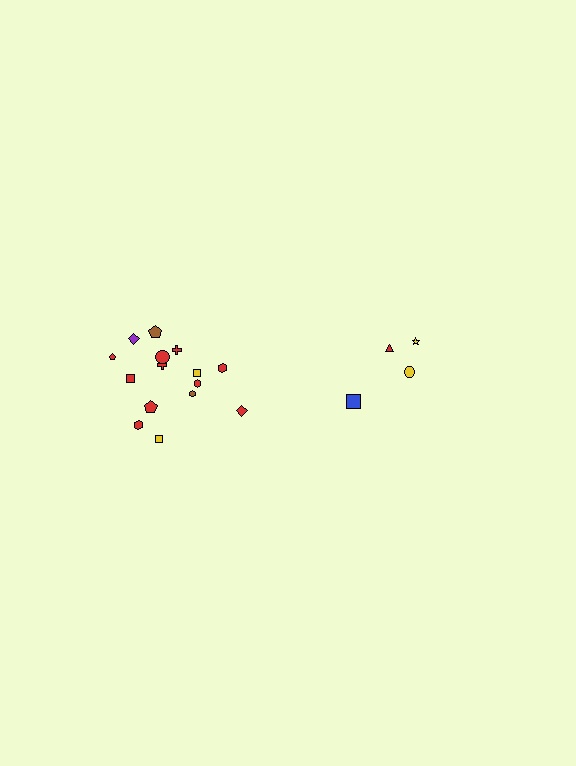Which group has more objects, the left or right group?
The left group.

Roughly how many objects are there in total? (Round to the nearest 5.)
Roughly 20 objects in total.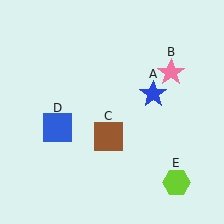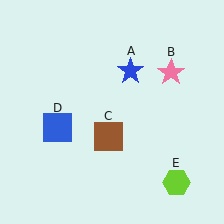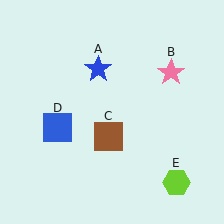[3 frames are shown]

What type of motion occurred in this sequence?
The blue star (object A) rotated counterclockwise around the center of the scene.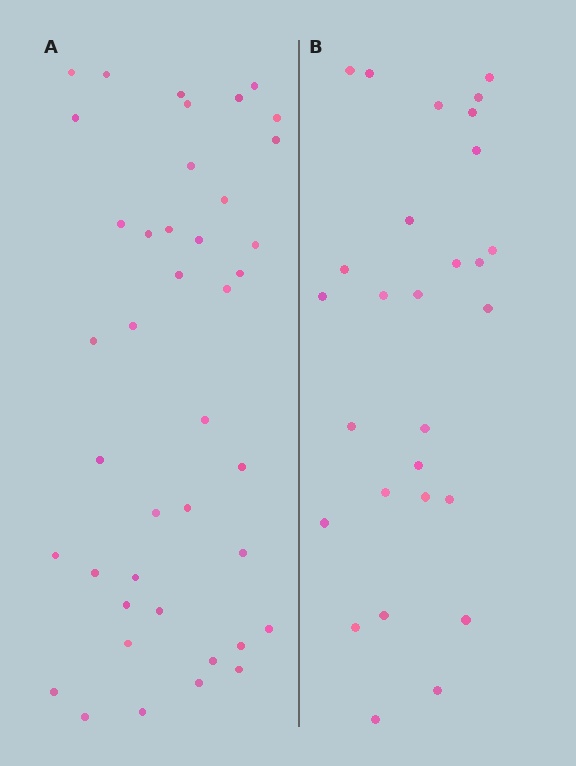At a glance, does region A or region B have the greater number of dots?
Region A (the left region) has more dots.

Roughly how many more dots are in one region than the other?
Region A has approximately 15 more dots than region B.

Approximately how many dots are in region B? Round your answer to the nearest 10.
About 30 dots. (The exact count is 28, which rounds to 30.)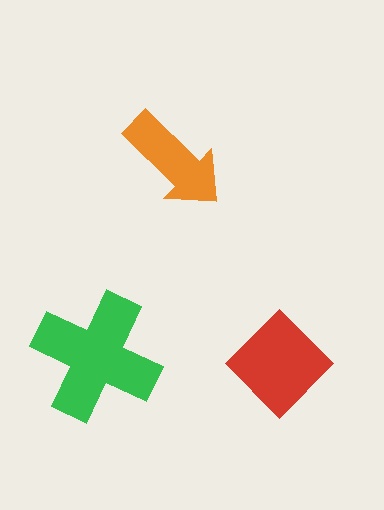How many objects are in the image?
There are 3 objects in the image.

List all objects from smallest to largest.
The orange arrow, the red diamond, the green cross.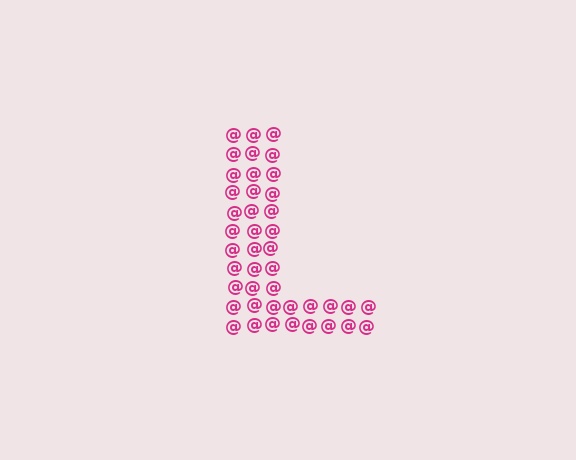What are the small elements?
The small elements are at signs.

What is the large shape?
The large shape is the letter L.